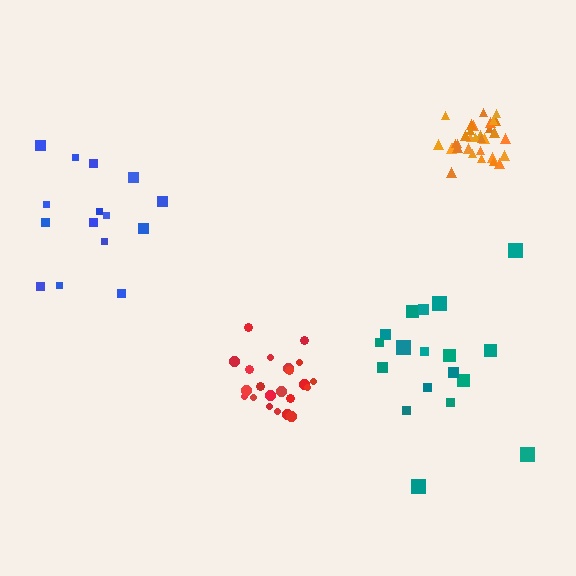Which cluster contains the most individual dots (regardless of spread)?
Orange (34).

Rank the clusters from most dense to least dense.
orange, red, blue, teal.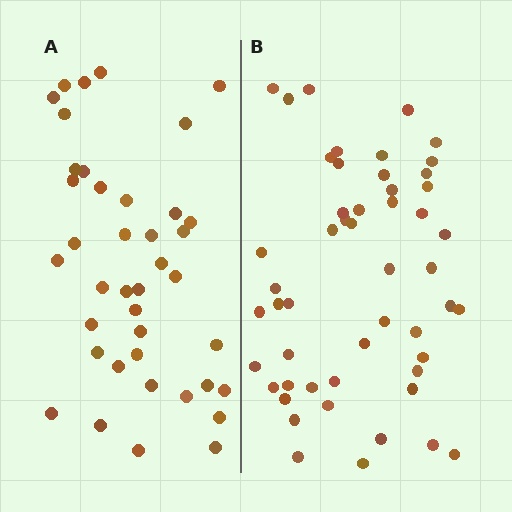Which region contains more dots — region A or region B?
Region B (the right region) has more dots.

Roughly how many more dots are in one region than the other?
Region B has roughly 12 or so more dots than region A.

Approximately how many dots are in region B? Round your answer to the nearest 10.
About 50 dots. (The exact count is 51, which rounds to 50.)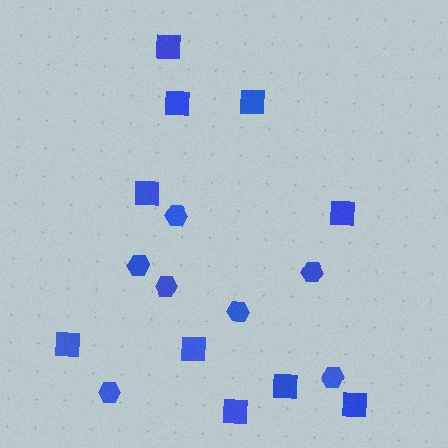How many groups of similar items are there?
There are 2 groups: one group of squares (10) and one group of hexagons (7).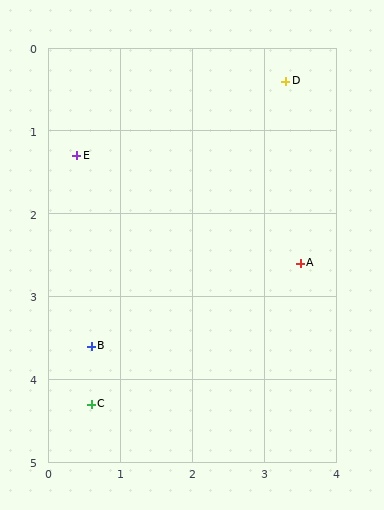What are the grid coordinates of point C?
Point C is at approximately (0.6, 4.3).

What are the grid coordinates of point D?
Point D is at approximately (3.3, 0.4).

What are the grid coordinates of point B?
Point B is at approximately (0.6, 3.6).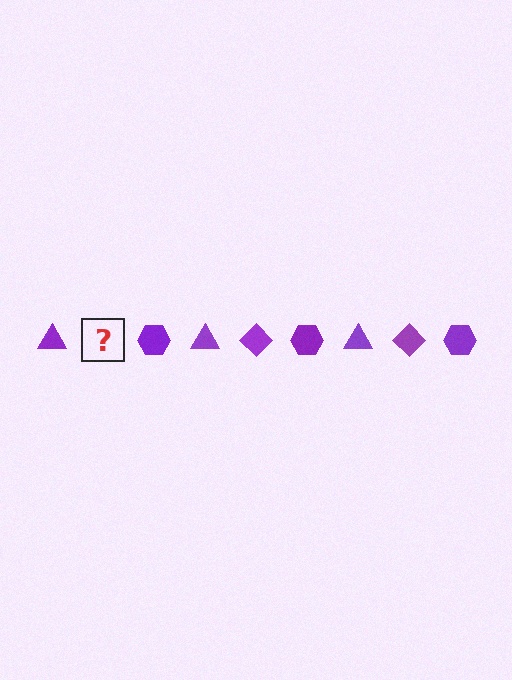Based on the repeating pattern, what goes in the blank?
The blank should be a purple diamond.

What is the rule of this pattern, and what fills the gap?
The rule is that the pattern cycles through triangle, diamond, hexagon shapes in purple. The gap should be filled with a purple diamond.